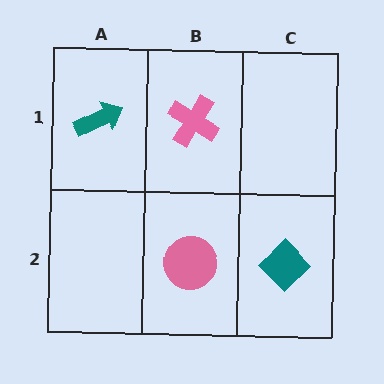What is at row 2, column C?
A teal diamond.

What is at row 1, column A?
A teal arrow.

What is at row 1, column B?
A pink cross.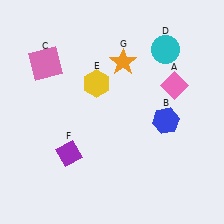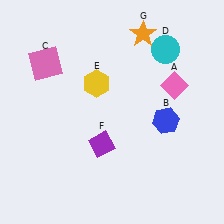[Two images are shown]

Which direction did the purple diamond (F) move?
The purple diamond (F) moved right.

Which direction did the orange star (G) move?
The orange star (G) moved up.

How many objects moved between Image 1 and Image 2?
2 objects moved between the two images.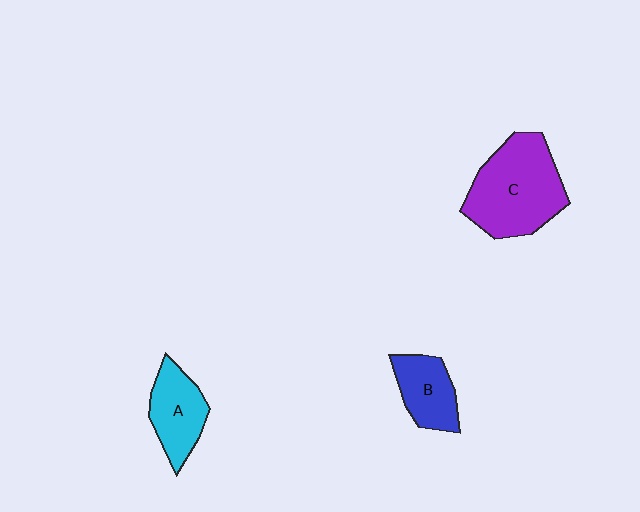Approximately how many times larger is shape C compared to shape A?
Approximately 1.8 times.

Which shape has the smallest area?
Shape B (blue).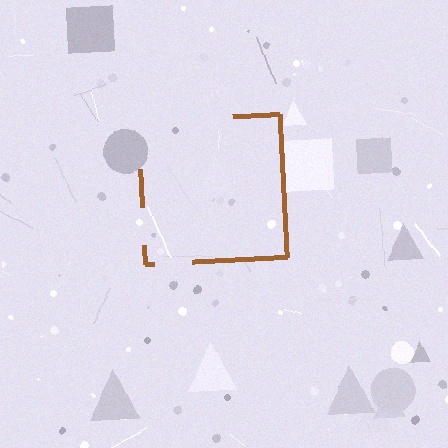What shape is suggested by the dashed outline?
The dashed outline suggests a square.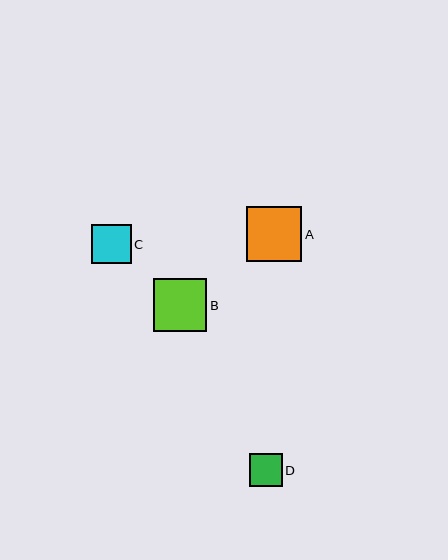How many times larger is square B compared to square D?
Square B is approximately 1.6 times the size of square D.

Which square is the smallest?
Square D is the smallest with a size of approximately 33 pixels.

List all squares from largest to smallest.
From largest to smallest: A, B, C, D.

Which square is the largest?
Square A is the largest with a size of approximately 55 pixels.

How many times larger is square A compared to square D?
Square A is approximately 1.7 times the size of square D.